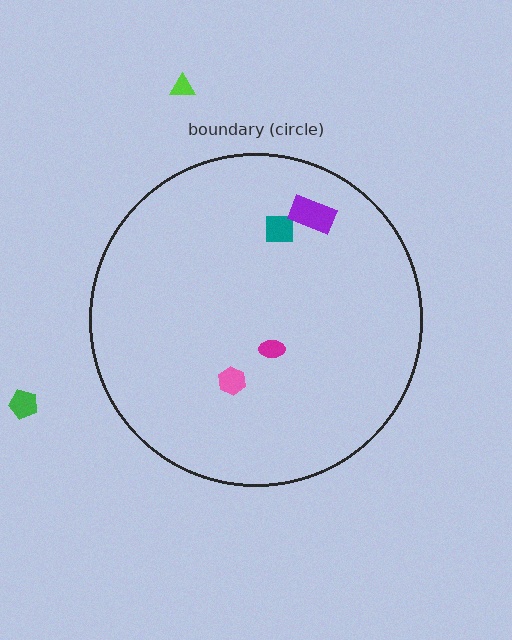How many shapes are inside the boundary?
4 inside, 2 outside.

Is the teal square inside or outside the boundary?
Inside.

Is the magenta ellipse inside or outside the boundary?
Inside.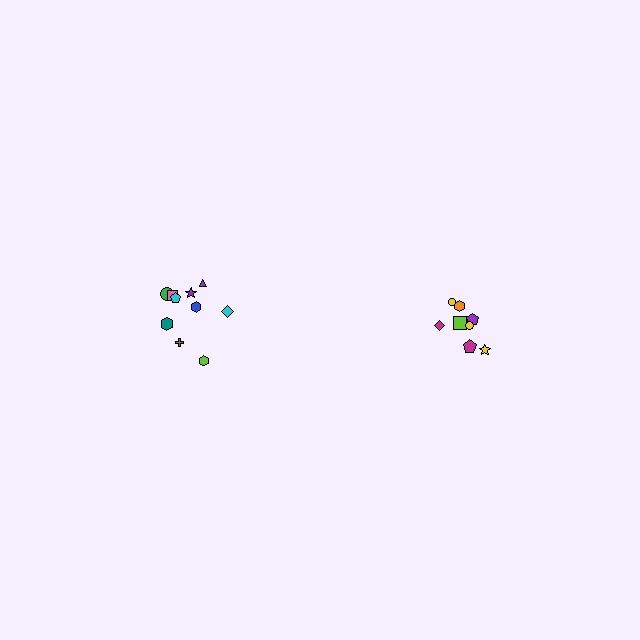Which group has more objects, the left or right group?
The left group.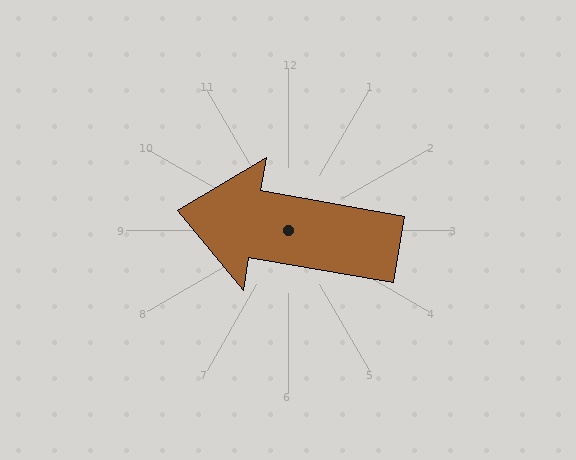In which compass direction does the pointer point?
West.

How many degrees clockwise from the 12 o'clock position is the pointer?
Approximately 280 degrees.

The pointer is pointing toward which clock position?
Roughly 9 o'clock.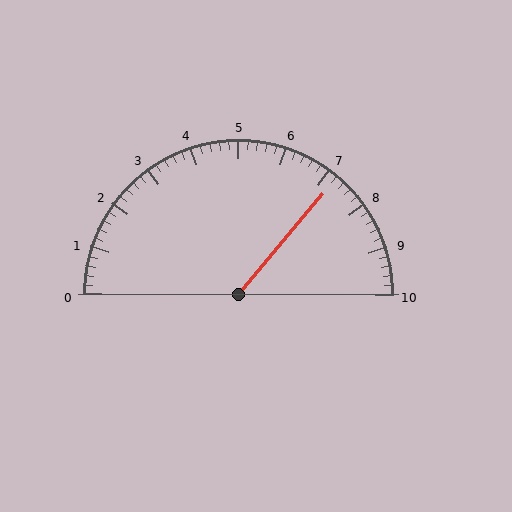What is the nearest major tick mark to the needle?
The nearest major tick mark is 7.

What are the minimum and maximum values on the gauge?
The gauge ranges from 0 to 10.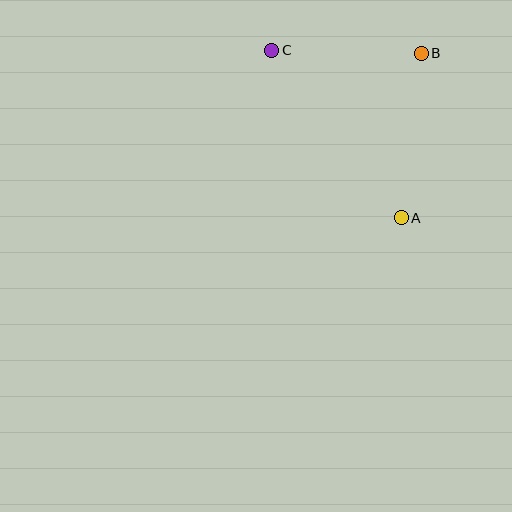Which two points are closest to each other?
Points B and C are closest to each other.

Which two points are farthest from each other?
Points A and C are farthest from each other.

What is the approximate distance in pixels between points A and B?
The distance between A and B is approximately 166 pixels.